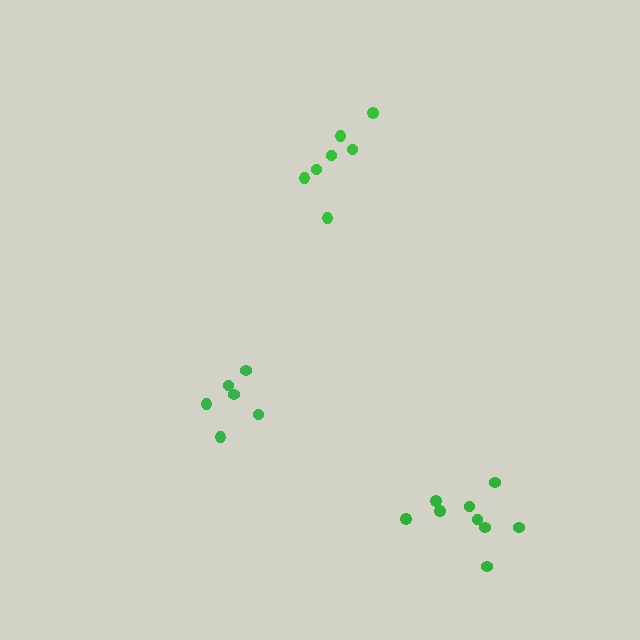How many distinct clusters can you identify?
There are 3 distinct clusters.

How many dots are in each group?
Group 1: 7 dots, Group 2: 9 dots, Group 3: 6 dots (22 total).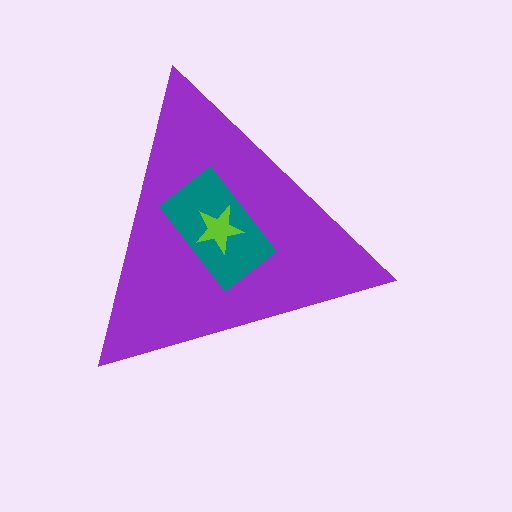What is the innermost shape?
The lime star.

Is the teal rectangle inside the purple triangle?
Yes.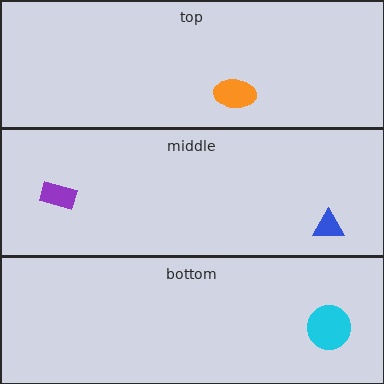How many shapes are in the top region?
1.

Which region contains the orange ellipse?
The top region.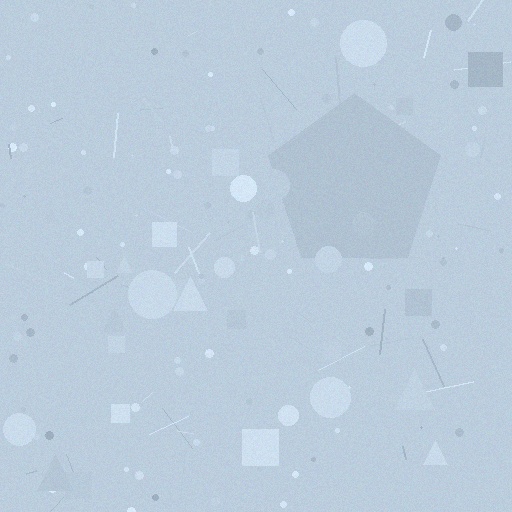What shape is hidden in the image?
A pentagon is hidden in the image.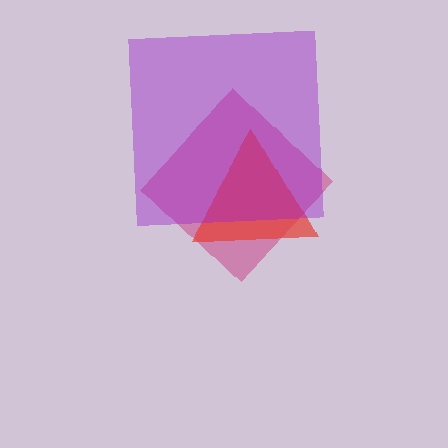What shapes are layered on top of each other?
The layered shapes are: a magenta diamond, a red triangle, a purple square.